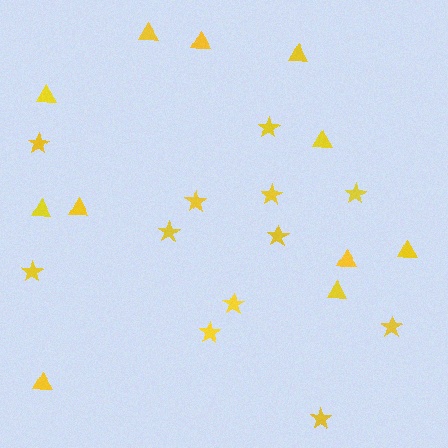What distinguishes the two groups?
There are 2 groups: one group of stars (12) and one group of triangles (11).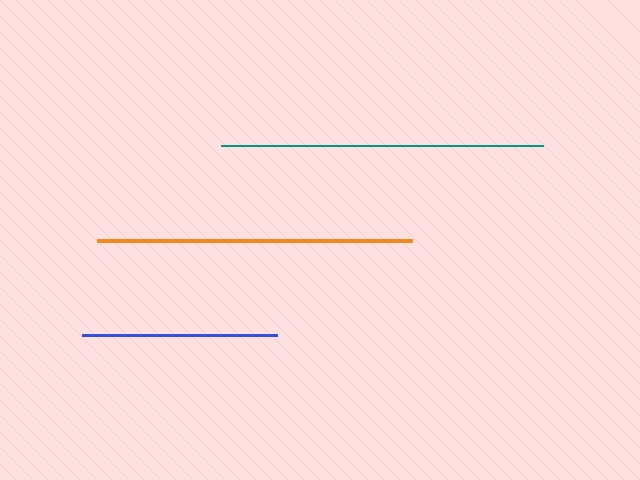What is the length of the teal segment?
The teal segment is approximately 322 pixels long.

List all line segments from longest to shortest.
From longest to shortest: teal, orange, blue.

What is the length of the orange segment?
The orange segment is approximately 316 pixels long.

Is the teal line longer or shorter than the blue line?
The teal line is longer than the blue line.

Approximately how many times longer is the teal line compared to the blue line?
The teal line is approximately 1.6 times the length of the blue line.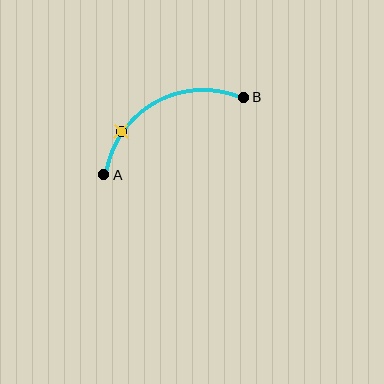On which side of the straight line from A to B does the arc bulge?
The arc bulges above the straight line connecting A and B.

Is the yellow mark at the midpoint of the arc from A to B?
No. The yellow mark lies on the arc but is closer to endpoint A. The arc midpoint would be at the point on the curve equidistant along the arc from both A and B.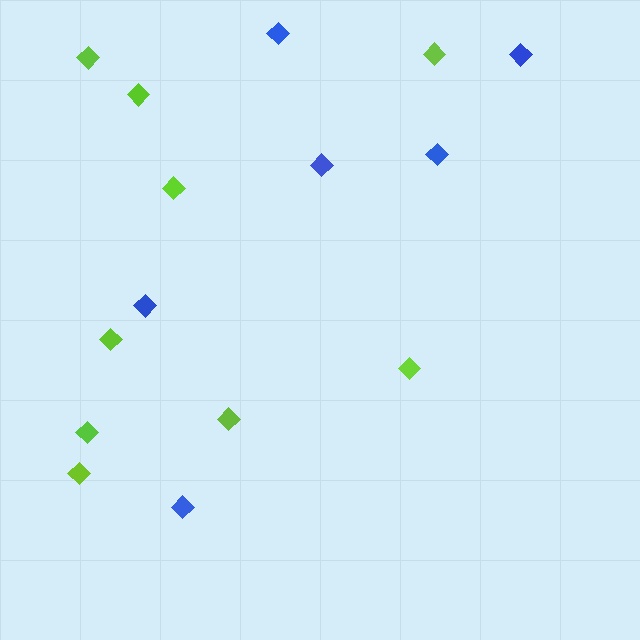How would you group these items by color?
There are 2 groups: one group of lime diamonds (9) and one group of blue diamonds (6).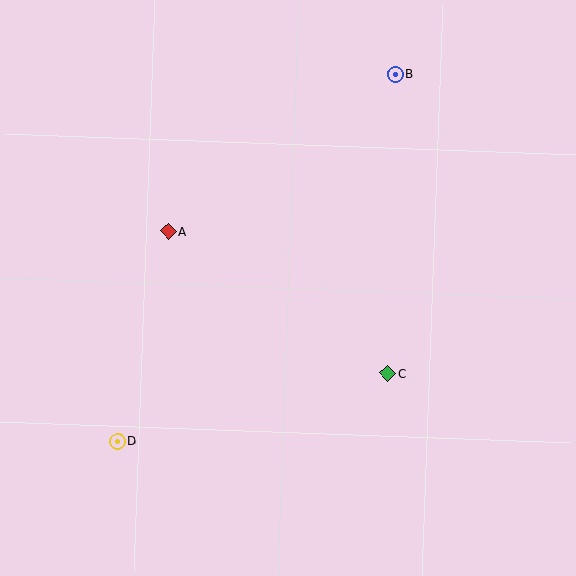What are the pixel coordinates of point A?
Point A is at (168, 231).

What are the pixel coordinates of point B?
Point B is at (395, 74).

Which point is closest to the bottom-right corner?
Point C is closest to the bottom-right corner.